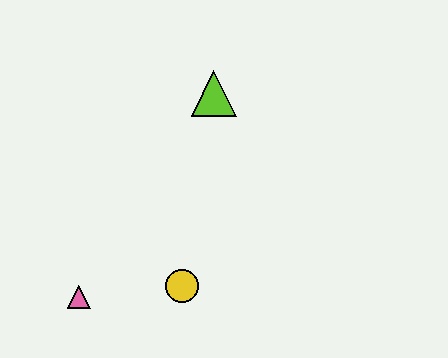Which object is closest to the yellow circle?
The pink triangle is closest to the yellow circle.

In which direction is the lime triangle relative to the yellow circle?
The lime triangle is above the yellow circle.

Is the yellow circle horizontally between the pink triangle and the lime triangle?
Yes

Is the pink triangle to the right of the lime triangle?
No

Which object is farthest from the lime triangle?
The pink triangle is farthest from the lime triangle.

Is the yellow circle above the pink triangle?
Yes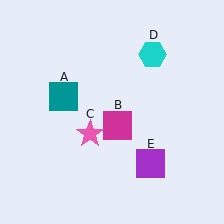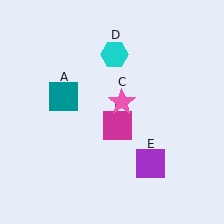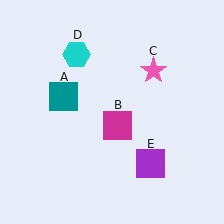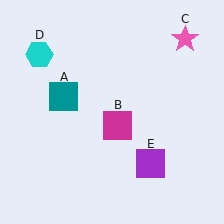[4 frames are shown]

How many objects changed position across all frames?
2 objects changed position: pink star (object C), cyan hexagon (object D).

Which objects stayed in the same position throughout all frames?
Teal square (object A) and magenta square (object B) and purple square (object E) remained stationary.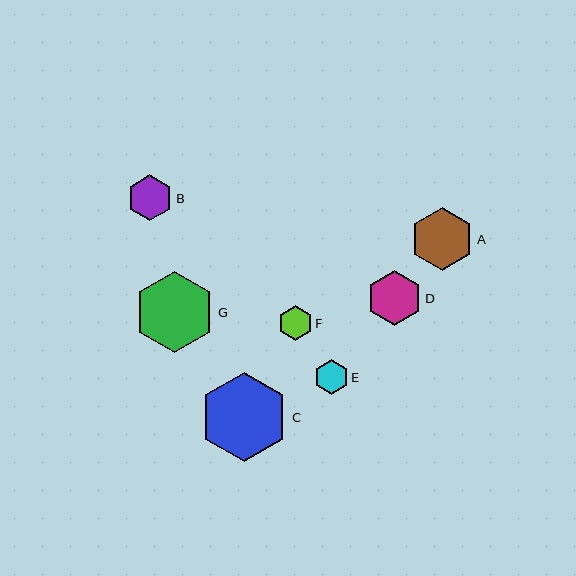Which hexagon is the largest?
Hexagon C is the largest with a size of approximately 89 pixels.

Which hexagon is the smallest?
Hexagon E is the smallest with a size of approximately 34 pixels.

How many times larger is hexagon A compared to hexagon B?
Hexagon A is approximately 1.4 times the size of hexagon B.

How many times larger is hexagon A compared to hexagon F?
Hexagon A is approximately 1.8 times the size of hexagon F.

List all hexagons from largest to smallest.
From largest to smallest: C, G, A, D, B, F, E.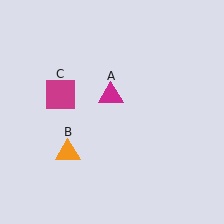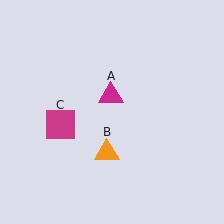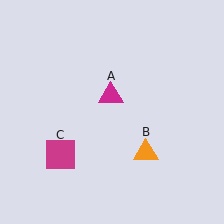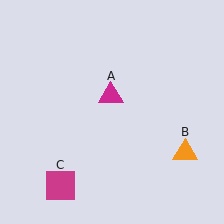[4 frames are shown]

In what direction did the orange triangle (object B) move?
The orange triangle (object B) moved right.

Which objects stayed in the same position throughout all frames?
Magenta triangle (object A) remained stationary.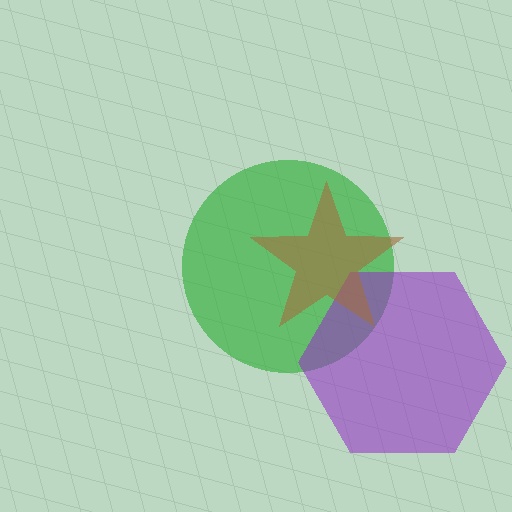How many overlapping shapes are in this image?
There are 3 overlapping shapes in the image.